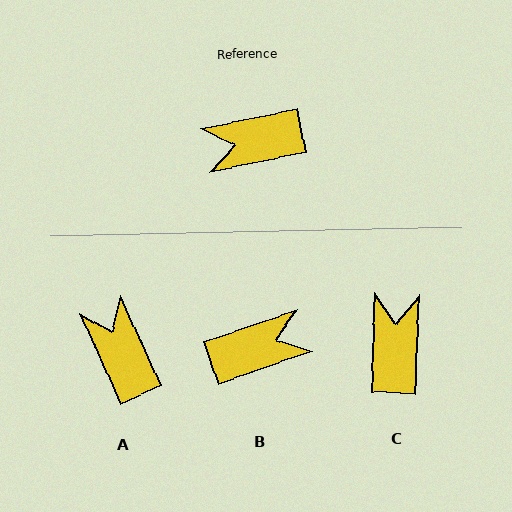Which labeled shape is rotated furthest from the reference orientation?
B, about 173 degrees away.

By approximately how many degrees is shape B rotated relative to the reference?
Approximately 173 degrees clockwise.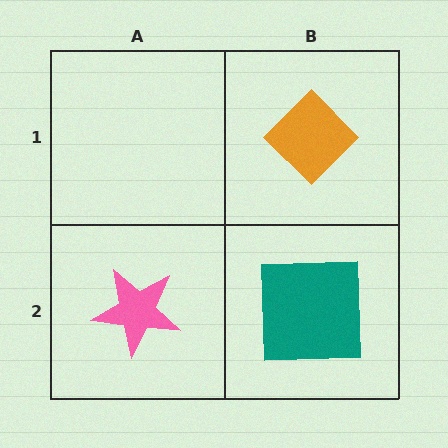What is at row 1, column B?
An orange diamond.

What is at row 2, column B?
A teal square.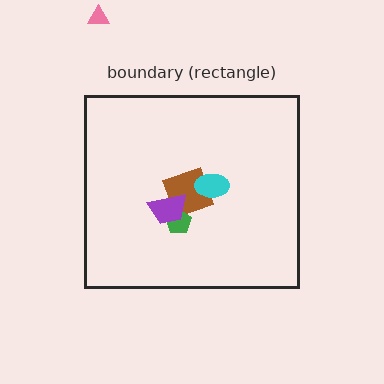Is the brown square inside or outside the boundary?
Inside.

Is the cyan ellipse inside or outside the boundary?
Inside.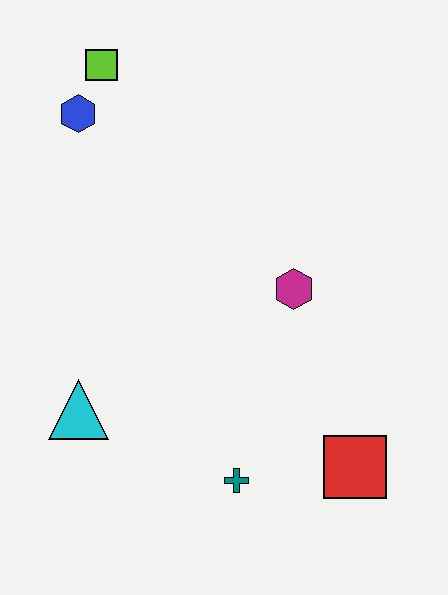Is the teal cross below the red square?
Yes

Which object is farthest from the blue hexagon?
The red square is farthest from the blue hexagon.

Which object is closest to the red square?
The teal cross is closest to the red square.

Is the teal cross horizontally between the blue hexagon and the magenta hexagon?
Yes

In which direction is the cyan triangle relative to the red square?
The cyan triangle is to the left of the red square.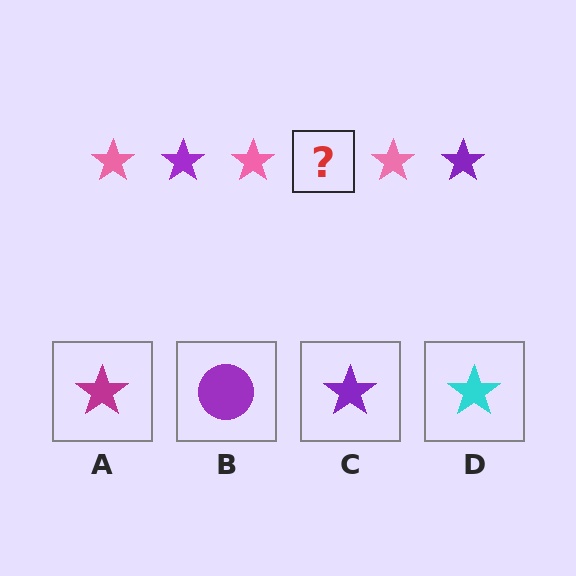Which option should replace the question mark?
Option C.